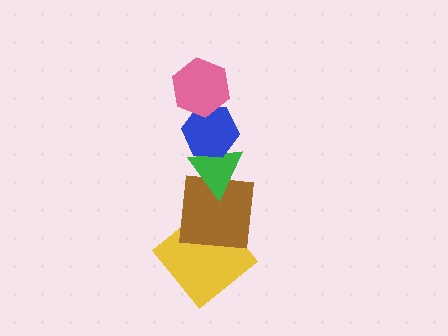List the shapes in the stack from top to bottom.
From top to bottom: the pink hexagon, the blue hexagon, the green triangle, the brown square, the yellow diamond.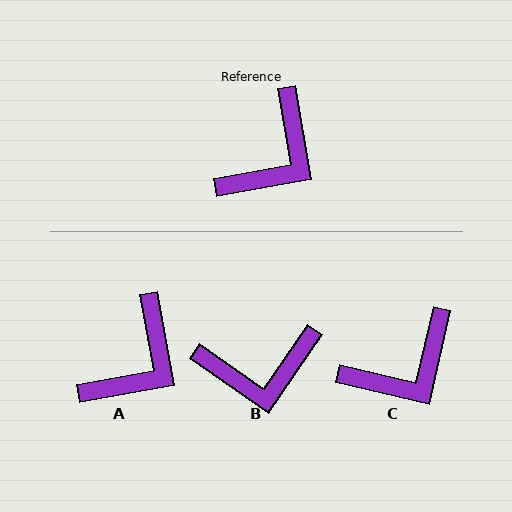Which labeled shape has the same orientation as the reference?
A.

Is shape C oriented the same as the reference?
No, it is off by about 23 degrees.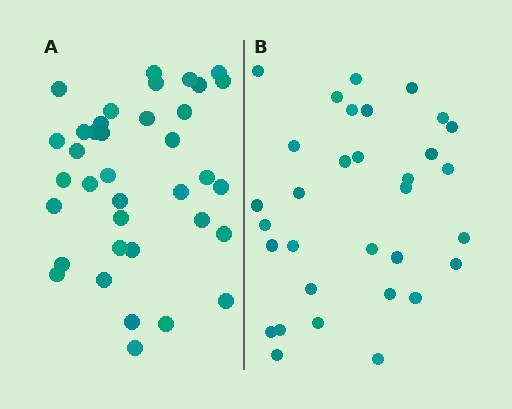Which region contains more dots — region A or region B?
Region A (the left region) has more dots.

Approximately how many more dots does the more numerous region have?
Region A has about 5 more dots than region B.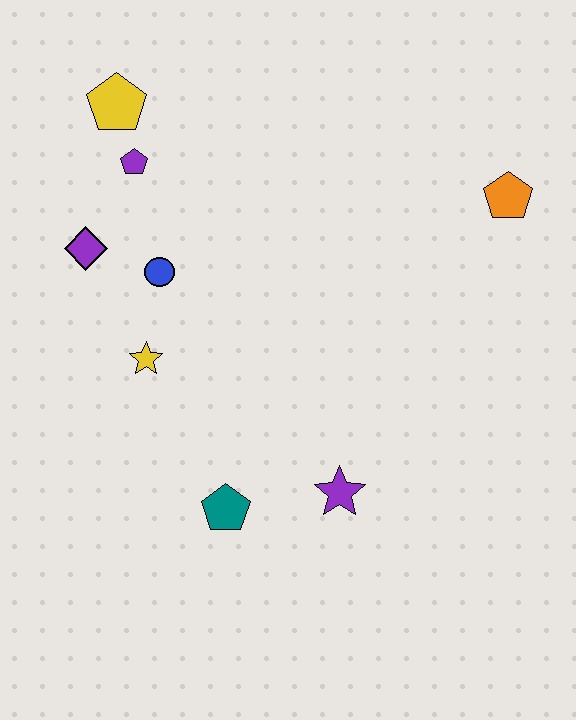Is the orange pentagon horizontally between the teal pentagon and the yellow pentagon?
No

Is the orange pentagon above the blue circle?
Yes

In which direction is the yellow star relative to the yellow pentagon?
The yellow star is below the yellow pentagon.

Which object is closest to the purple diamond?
The blue circle is closest to the purple diamond.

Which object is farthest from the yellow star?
The orange pentagon is farthest from the yellow star.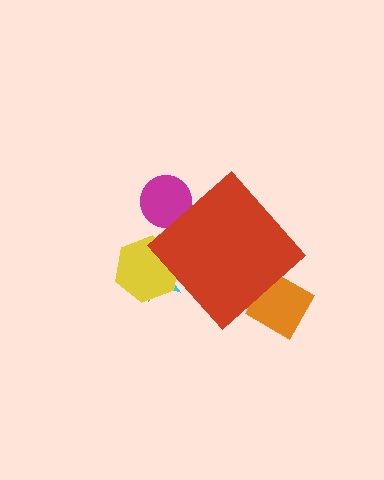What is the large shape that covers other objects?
A red diamond.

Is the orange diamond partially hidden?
Yes, the orange diamond is partially hidden behind the red diamond.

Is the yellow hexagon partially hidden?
Yes, the yellow hexagon is partially hidden behind the red diamond.